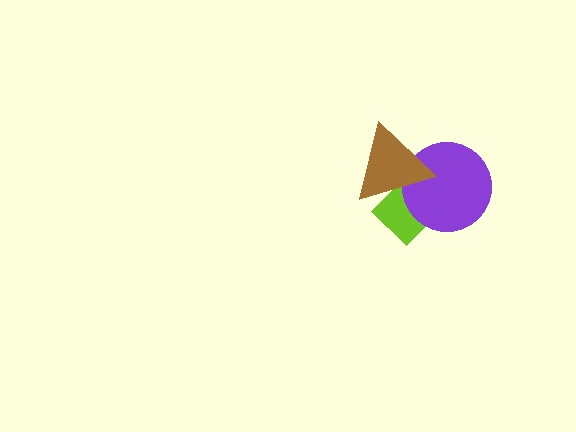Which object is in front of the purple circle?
The brown triangle is in front of the purple circle.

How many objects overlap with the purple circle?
2 objects overlap with the purple circle.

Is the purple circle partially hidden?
Yes, it is partially covered by another shape.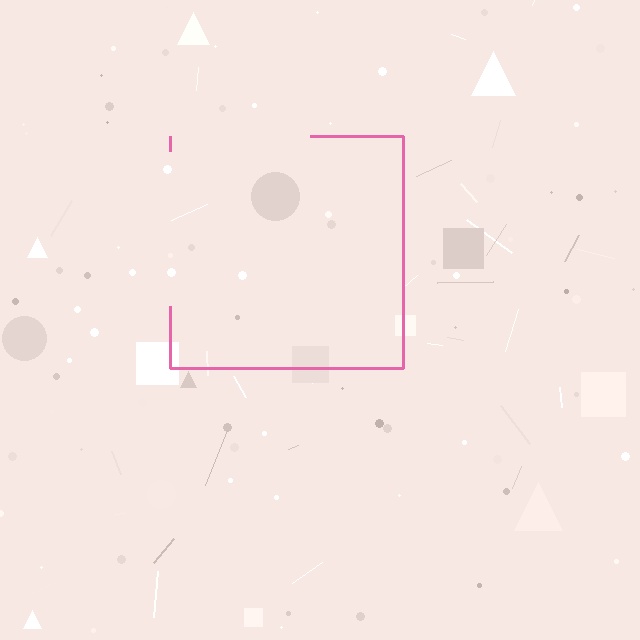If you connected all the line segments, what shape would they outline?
They would outline a square.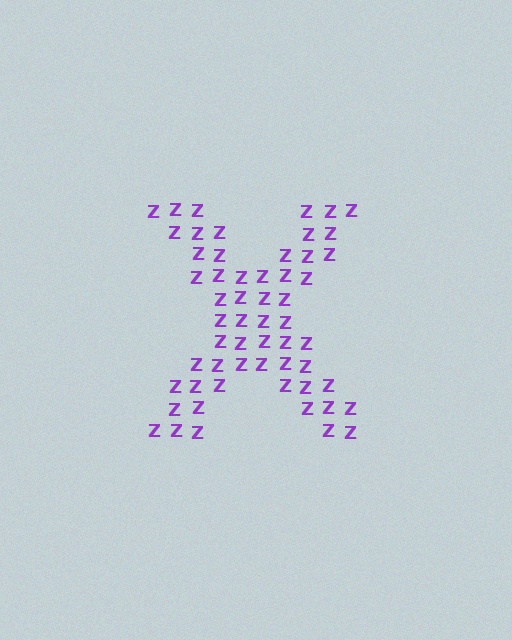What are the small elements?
The small elements are letter Z's.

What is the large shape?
The large shape is the letter X.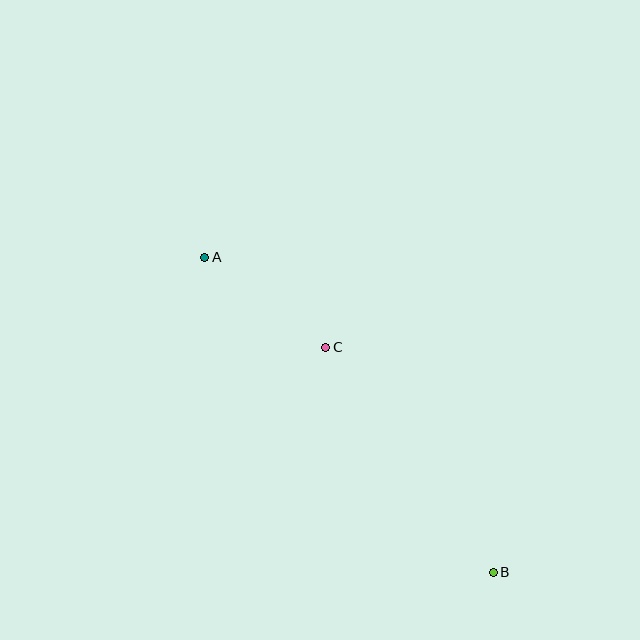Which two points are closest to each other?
Points A and C are closest to each other.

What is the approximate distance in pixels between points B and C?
The distance between B and C is approximately 280 pixels.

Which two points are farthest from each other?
Points A and B are farthest from each other.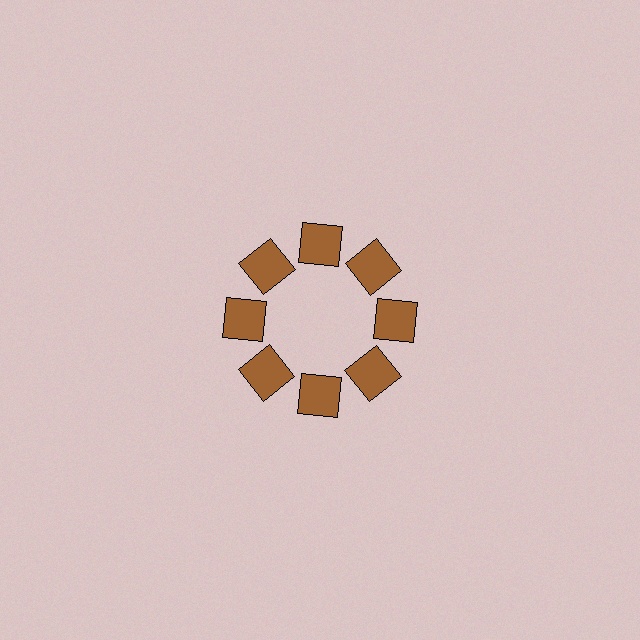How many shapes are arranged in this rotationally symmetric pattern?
There are 8 shapes, arranged in 8 groups of 1.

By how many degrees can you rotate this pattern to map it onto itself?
The pattern maps onto itself every 45 degrees of rotation.